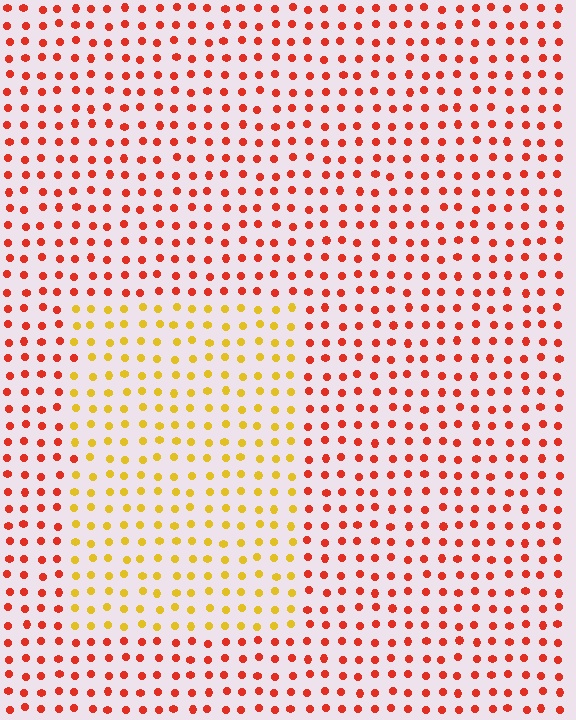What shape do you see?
I see a rectangle.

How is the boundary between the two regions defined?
The boundary is defined purely by a slight shift in hue (about 46 degrees). Spacing, size, and orientation are identical on both sides.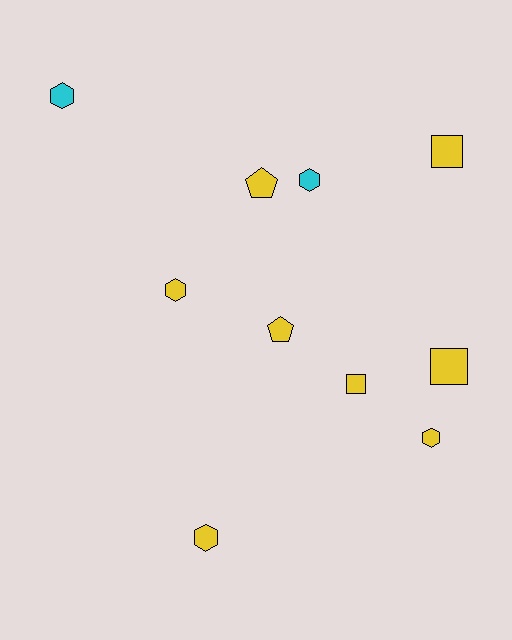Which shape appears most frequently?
Hexagon, with 5 objects.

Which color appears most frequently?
Yellow, with 8 objects.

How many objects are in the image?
There are 10 objects.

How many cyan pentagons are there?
There are no cyan pentagons.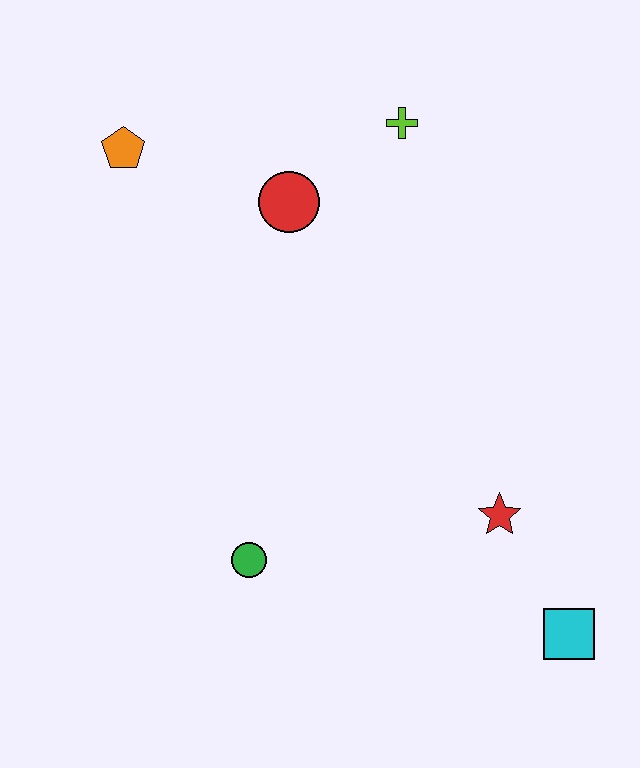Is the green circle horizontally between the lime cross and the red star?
No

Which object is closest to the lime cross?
The red circle is closest to the lime cross.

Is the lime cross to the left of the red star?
Yes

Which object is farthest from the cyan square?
The orange pentagon is farthest from the cyan square.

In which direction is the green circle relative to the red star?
The green circle is to the left of the red star.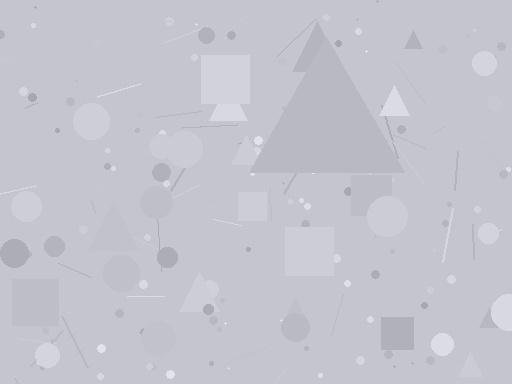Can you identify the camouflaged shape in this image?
The camouflaged shape is a triangle.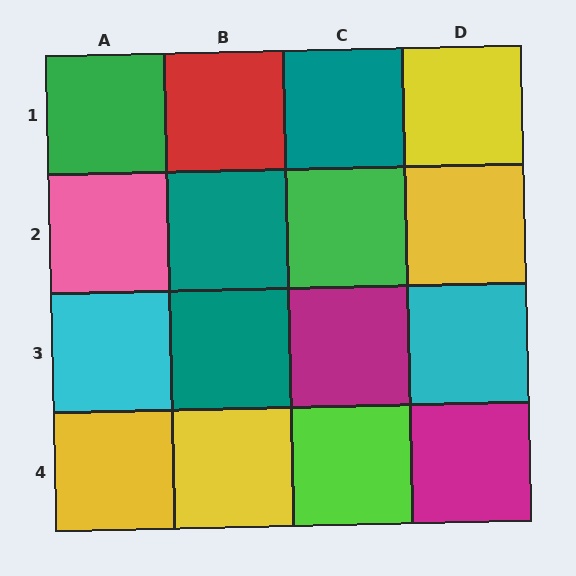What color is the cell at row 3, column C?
Magenta.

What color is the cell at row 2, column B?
Teal.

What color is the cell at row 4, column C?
Lime.